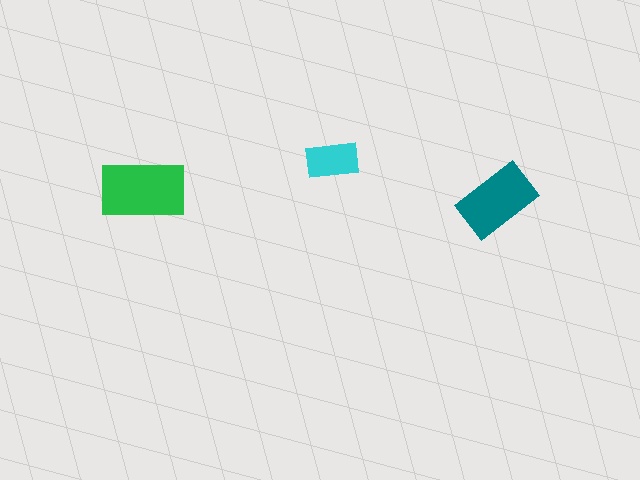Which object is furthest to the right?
The teal rectangle is rightmost.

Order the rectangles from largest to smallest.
the green one, the teal one, the cyan one.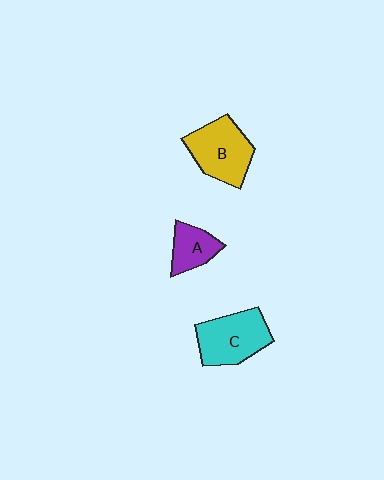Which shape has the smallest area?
Shape A (purple).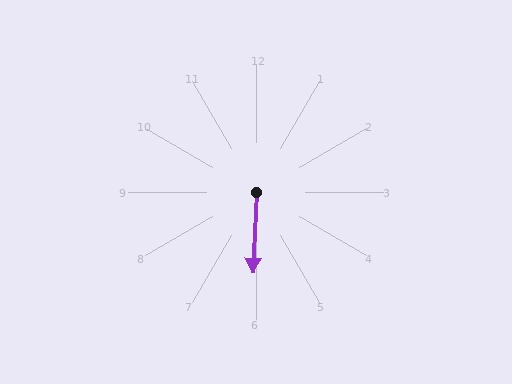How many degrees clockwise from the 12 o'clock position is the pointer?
Approximately 183 degrees.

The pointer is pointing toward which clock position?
Roughly 6 o'clock.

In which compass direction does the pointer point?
South.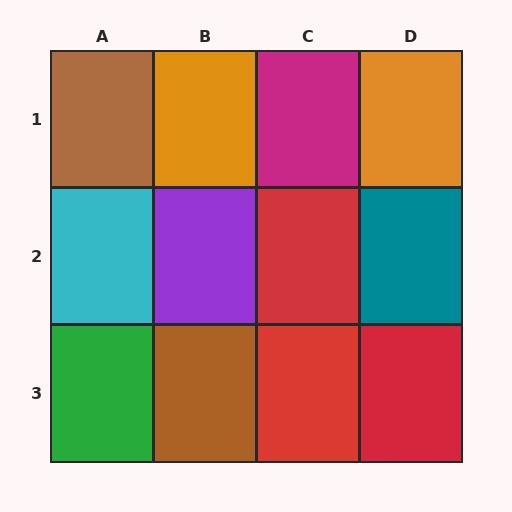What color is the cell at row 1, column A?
Brown.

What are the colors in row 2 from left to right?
Cyan, purple, red, teal.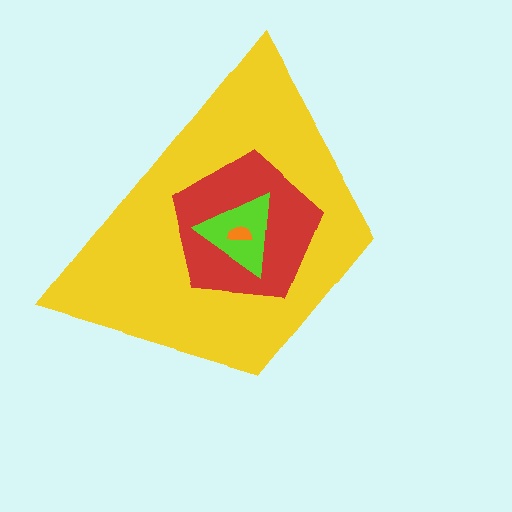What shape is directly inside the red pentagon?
The lime triangle.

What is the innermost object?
The orange semicircle.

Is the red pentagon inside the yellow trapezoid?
Yes.